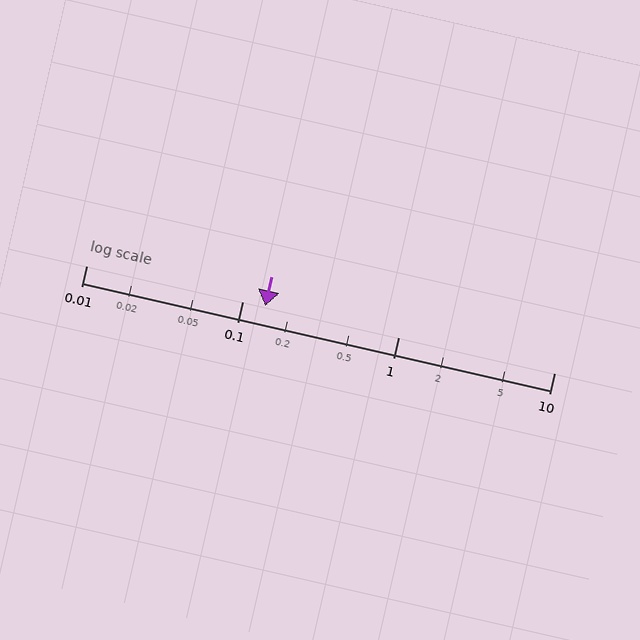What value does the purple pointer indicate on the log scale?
The pointer indicates approximately 0.14.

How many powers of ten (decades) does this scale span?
The scale spans 3 decades, from 0.01 to 10.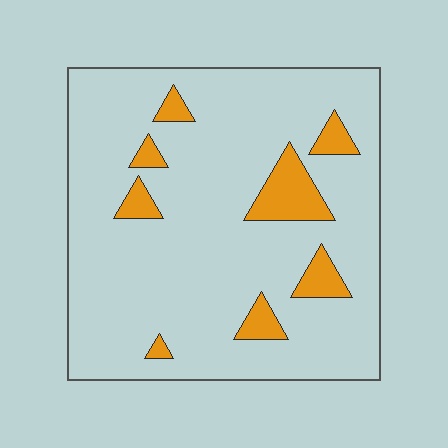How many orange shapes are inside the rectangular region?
8.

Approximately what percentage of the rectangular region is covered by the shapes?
Approximately 10%.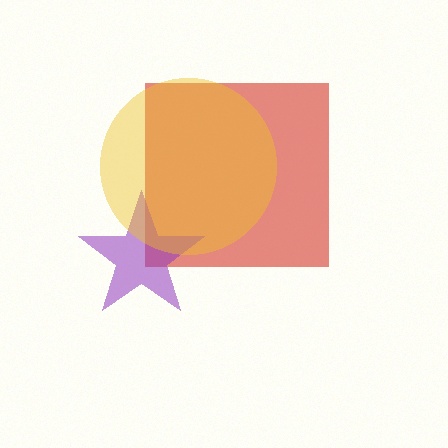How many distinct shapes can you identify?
There are 3 distinct shapes: a red square, a purple star, a yellow circle.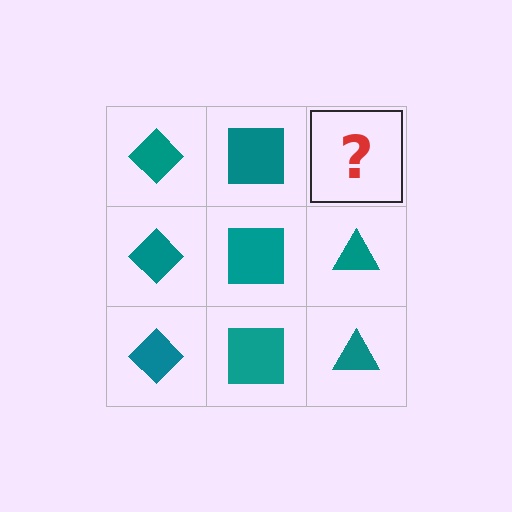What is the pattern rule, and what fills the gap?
The rule is that each column has a consistent shape. The gap should be filled with a teal triangle.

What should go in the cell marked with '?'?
The missing cell should contain a teal triangle.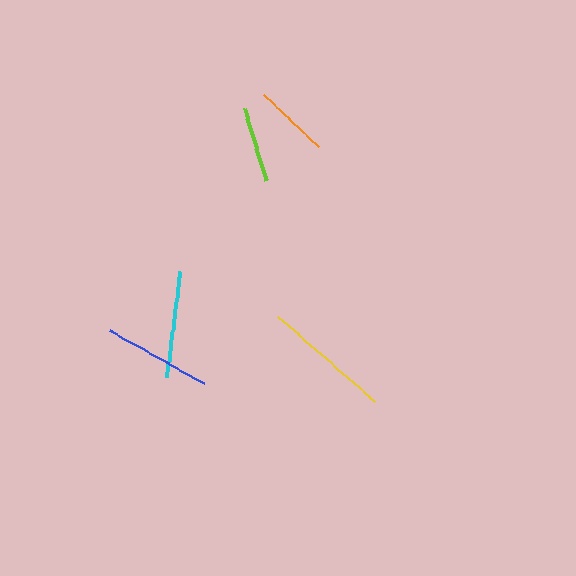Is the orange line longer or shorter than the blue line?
The blue line is longer than the orange line.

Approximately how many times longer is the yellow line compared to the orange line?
The yellow line is approximately 1.7 times the length of the orange line.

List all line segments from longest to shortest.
From longest to shortest: yellow, blue, cyan, lime, orange.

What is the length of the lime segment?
The lime segment is approximately 76 pixels long.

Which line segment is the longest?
The yellow line is the longest at approximately 130 pixels.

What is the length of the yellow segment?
The yellow segment is approximately 130 pixels long.